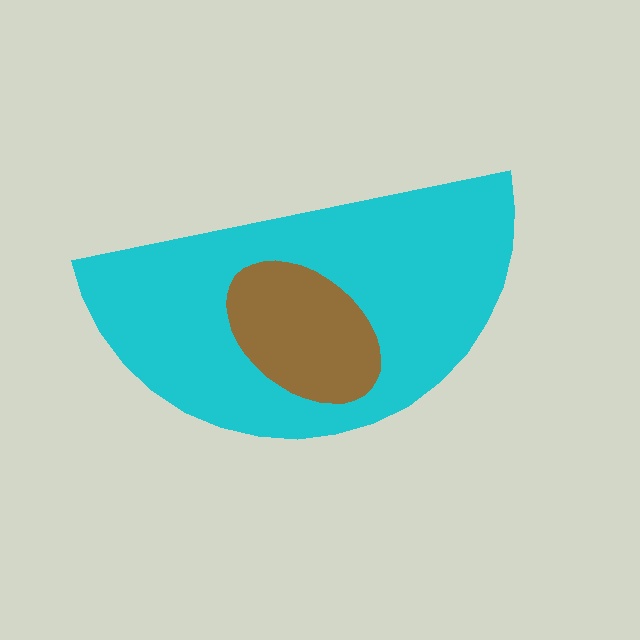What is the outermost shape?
The cyan semicircle.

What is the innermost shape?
The brown ellipse.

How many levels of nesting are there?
2.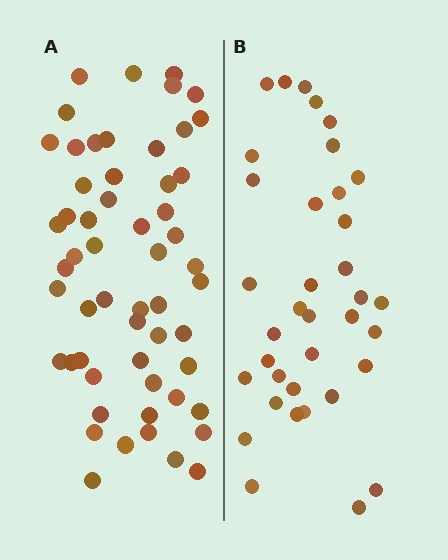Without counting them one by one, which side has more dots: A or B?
Region A (the left region) has more dots.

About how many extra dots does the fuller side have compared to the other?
Region A has approximately 20 more dots than region B.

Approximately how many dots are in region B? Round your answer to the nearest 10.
About 40 dots. (The exact count is 36, which rounds to 40.)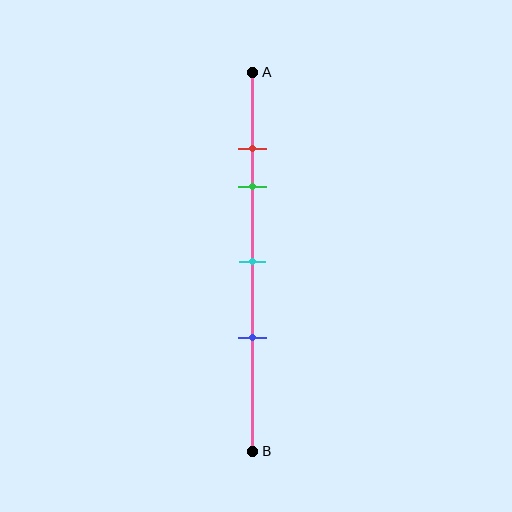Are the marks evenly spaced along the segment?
No, the marks are not evenly spaced.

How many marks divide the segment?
There are 4 marks dividing the segment.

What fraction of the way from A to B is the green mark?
The green mark is approximately 30% (0.3) of the way from A to B.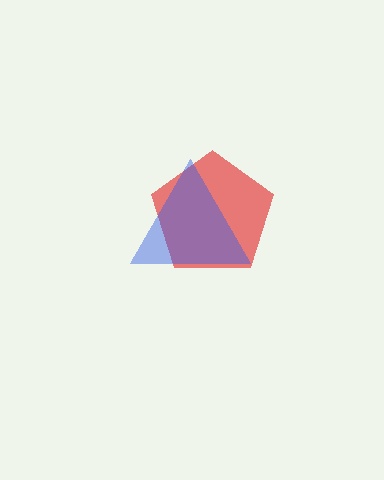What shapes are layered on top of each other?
The layered shapes are: a red pentagon, a blue triangle.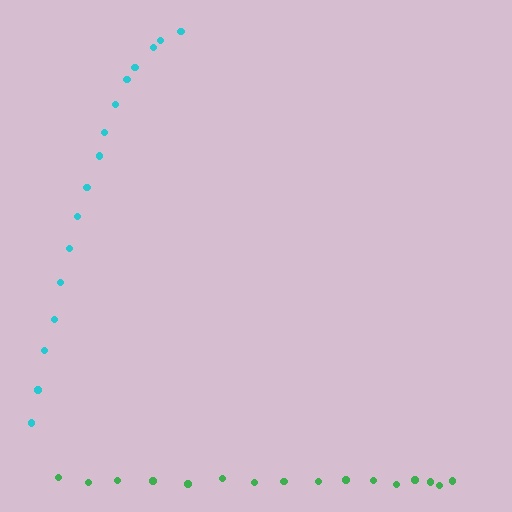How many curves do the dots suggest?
There are 2 distinct paths.